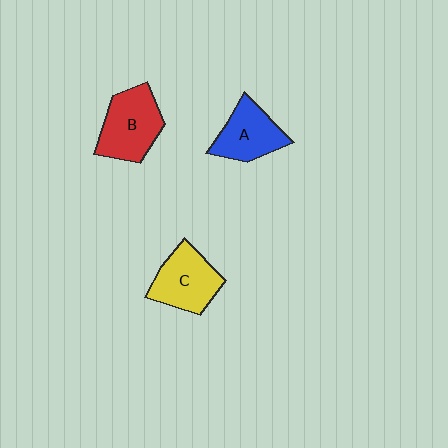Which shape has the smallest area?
Shape A (blue).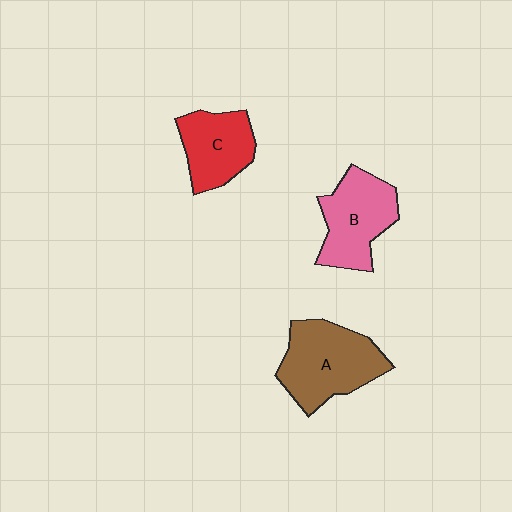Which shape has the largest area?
Shape A (brown).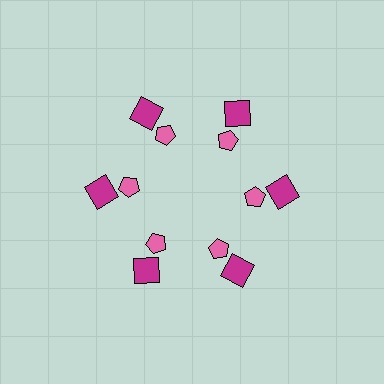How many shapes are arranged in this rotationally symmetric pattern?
There are 12 shapes, arranged in 6 groups of 2.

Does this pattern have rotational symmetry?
Yes, this pattern has 6-fold rotational symmetry. It looks the same after rotating 60 degrees around the center.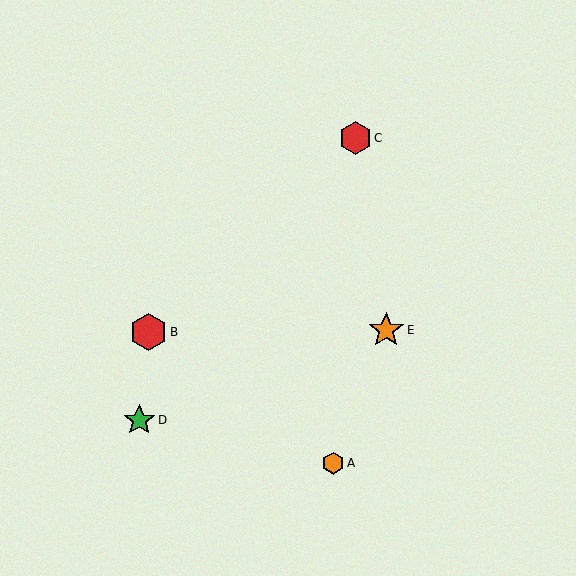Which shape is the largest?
The red hexagon (labeled B) is the largest.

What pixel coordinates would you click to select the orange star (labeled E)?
Click at (386, 330) to select the orange star E.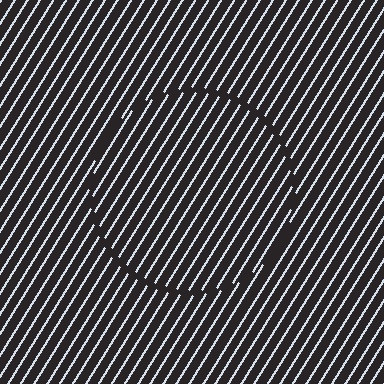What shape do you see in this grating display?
An illusory circle. The interior of the shape contains the same grating, shifted by half a period — the contour is defined by the phase discontinuity where line-ends from the inner and outer gratings abut.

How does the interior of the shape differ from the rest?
The interior of the shape contains the same grating, shifted by half a period — the contour is defined by the phase discontinuity where line-ends from the inner and outer gratings abut.